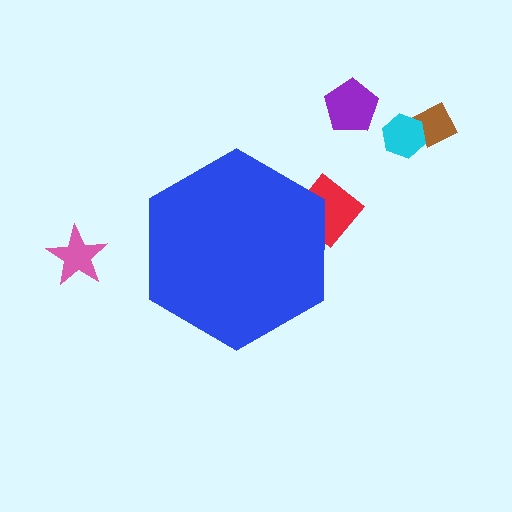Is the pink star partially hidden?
No, the pink star is fully visible.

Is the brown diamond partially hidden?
No, the brown diamond is fully visible.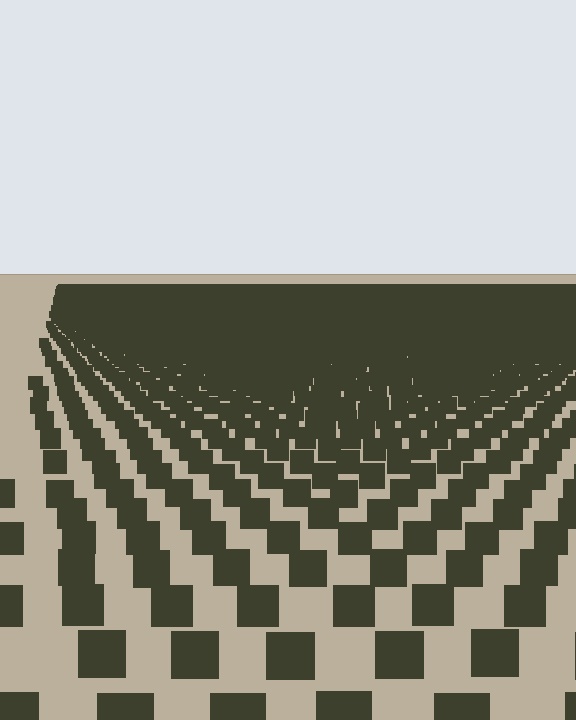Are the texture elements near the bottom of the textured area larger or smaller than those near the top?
Larger. Near the bottom, elements are closer to the viewer and appear at a bigger on-screen size.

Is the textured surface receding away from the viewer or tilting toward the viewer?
The surface is receding away from the viewer. Texture elements get smaller and denser toward the top.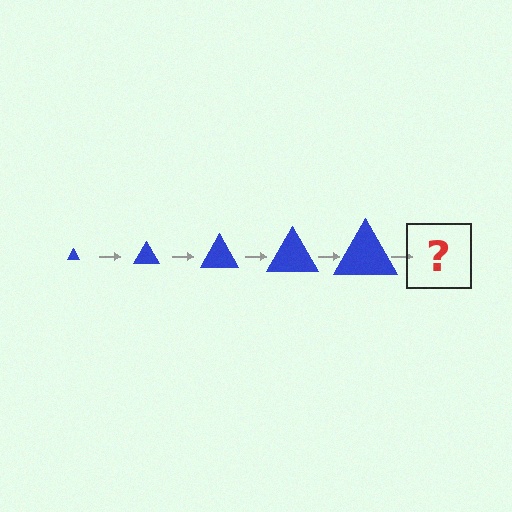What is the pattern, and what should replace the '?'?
The pattern is that the triangle gets progressively larger each step. The '?' should be a blue triangle, larger than the previous one.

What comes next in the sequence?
The next element should be a blue triangle, larger than the previous one.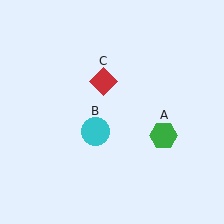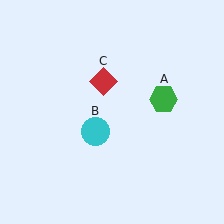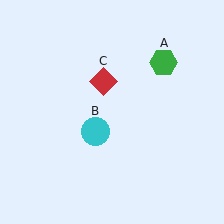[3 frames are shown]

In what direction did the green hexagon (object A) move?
The green hexagon (object A) moved up.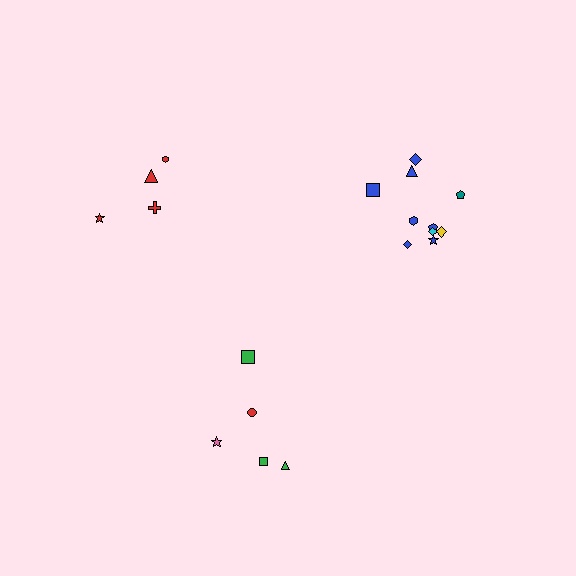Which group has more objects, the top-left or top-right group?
The top-right group.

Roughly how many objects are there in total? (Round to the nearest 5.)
Roughly 20 objects in total.